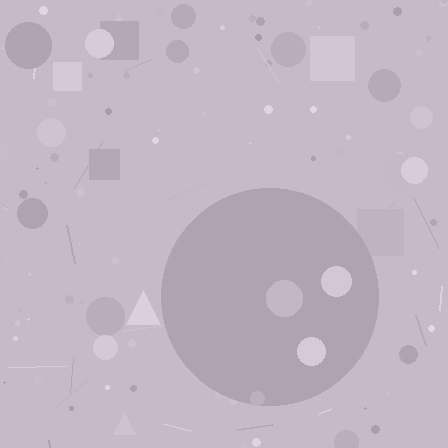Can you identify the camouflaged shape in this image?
The camouflaged shape is a circle.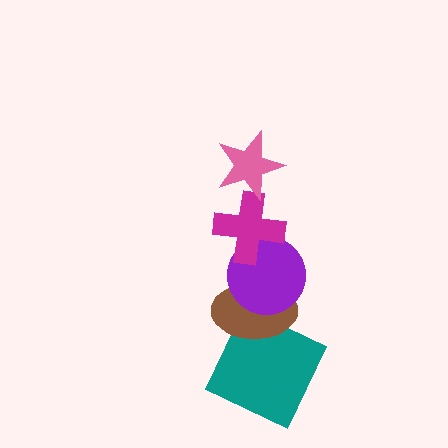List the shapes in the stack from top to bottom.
From top to bottom: the pink star, the magenta cross, the purple circle, the brown ellipse, the teal square.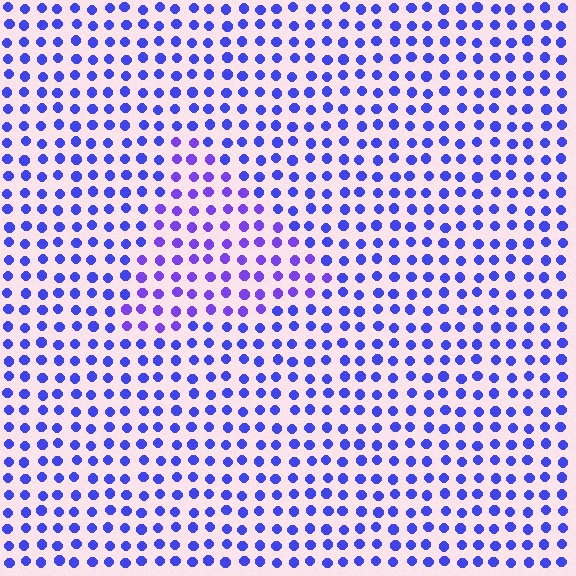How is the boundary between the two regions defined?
The boundary is defined purely by a slight shift in hue (about 23 degrees). Spacing, size, and orientation are identical on both sides.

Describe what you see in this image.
The image is filled with small blue elements in a uniform arrangement. A triangle-shaped region is visible where the elements are tinted to a slightly different hue, forming a subtle color boundary.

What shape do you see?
I see a triangle.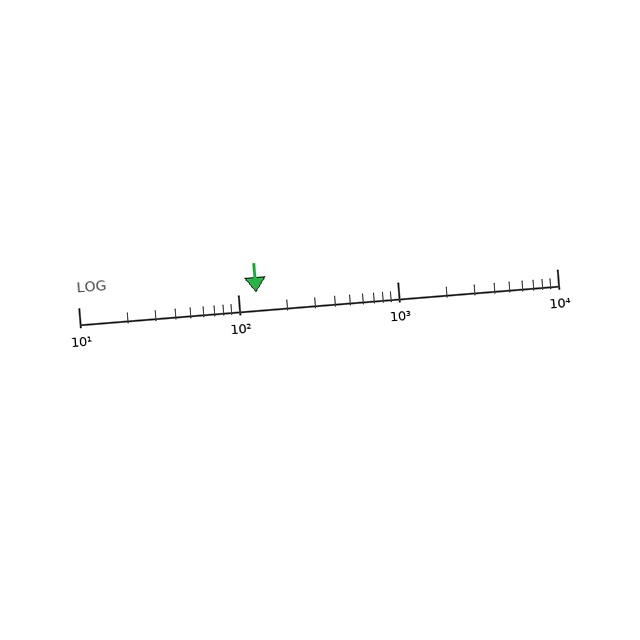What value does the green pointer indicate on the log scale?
The pointer indicates approximately 130.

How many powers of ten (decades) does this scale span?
The scale spans 3 decades, from 10 to 10000.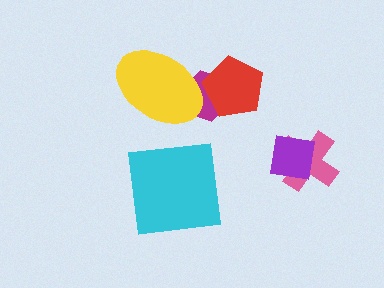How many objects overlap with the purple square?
1 object overlaps with the purple square.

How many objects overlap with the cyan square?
0 objects overlap with the cyan square.